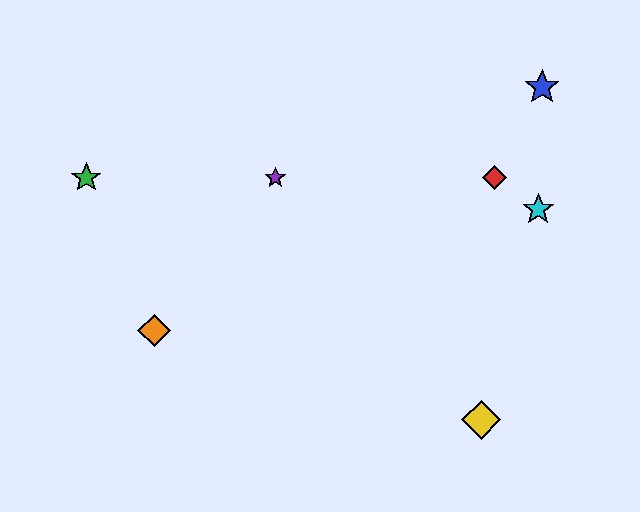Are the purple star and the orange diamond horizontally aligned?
No, the purple star is at y≈178 and the orange diamond is at y≈330.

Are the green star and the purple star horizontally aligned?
Yes, both are at y≈178.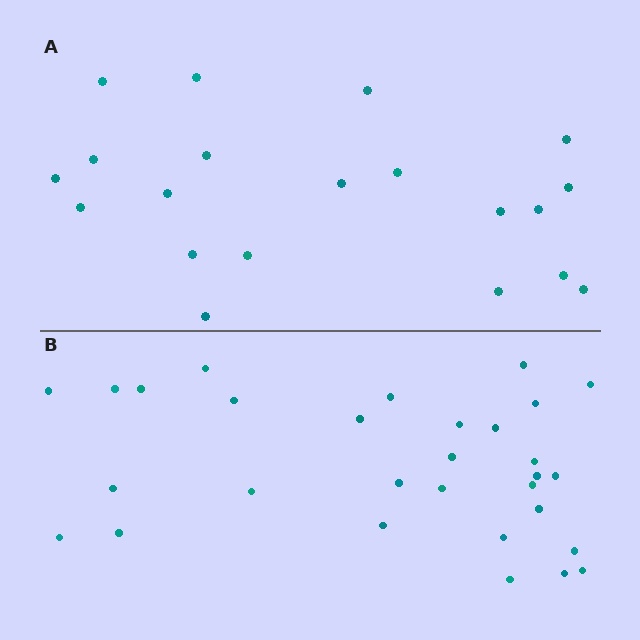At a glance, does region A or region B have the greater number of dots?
Region B (the bottom region) has more dots.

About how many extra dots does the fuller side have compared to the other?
Region B has roughly 10 or so more dots than region A.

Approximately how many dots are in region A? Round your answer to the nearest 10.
About 20 dots.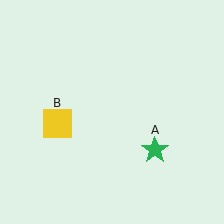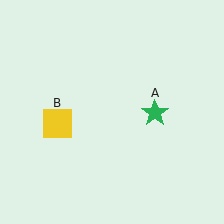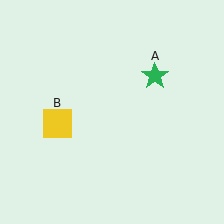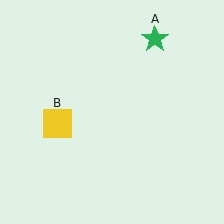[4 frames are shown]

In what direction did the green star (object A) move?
The green star (object A) moved up.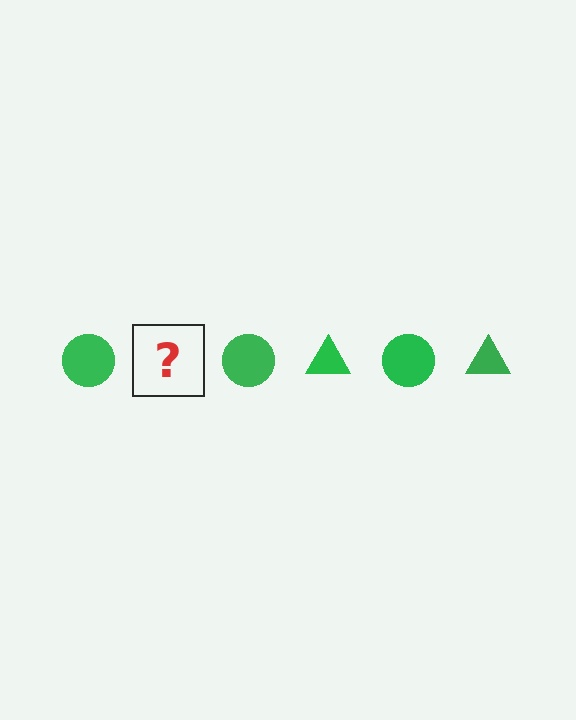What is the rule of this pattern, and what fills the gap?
The rule is that the pattern cycles through circle, triangle shapes in green. The gap should be filled with a green triangle.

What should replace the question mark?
The question mark should be replaced with a green triangle.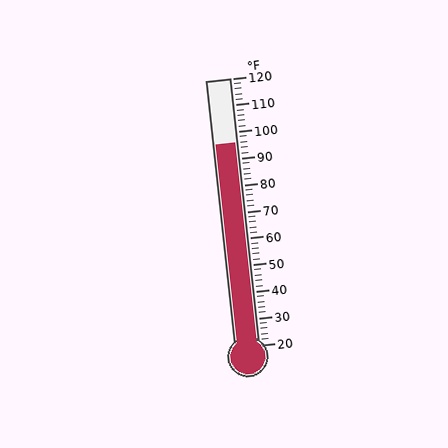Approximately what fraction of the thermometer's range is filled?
The thermometer is filled to approximately 75% of its range.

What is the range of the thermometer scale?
The thermometer scale ranges from 20°F to 120°F.